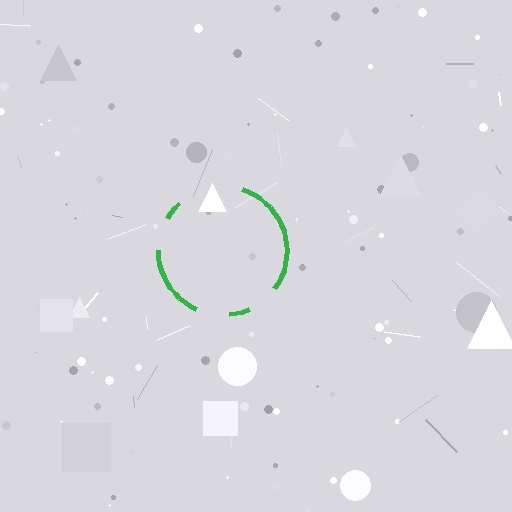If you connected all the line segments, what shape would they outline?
They would outline a circle.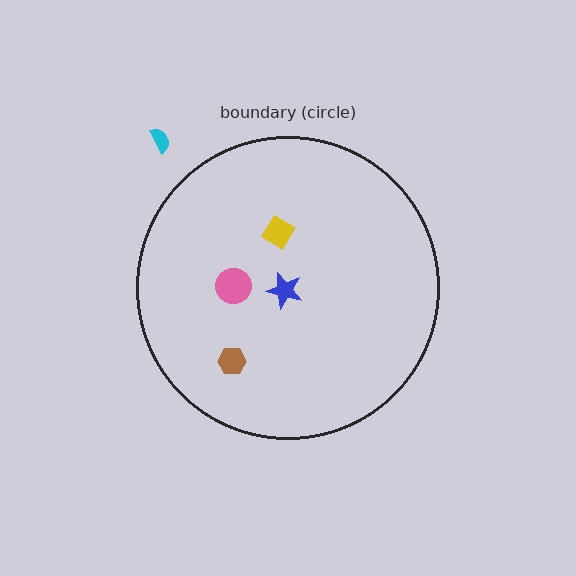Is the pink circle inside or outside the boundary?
Inside.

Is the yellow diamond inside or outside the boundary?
Inside.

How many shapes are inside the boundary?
4 inside, 1 outside.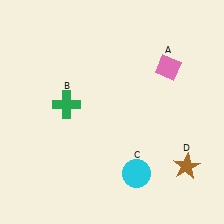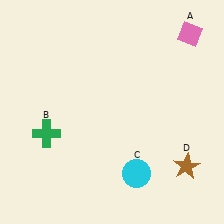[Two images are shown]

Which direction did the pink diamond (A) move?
The pink diamond (A) moved up.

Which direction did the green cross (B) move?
The green cross (B) moved down.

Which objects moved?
The objects that moved are: the pink diamond (A), the green cross (B).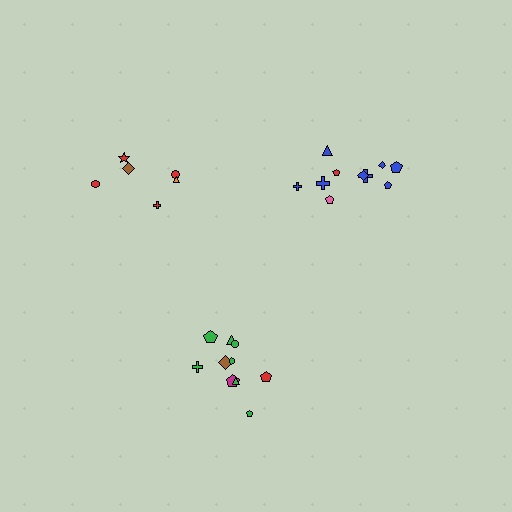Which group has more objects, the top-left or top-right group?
The top-right group.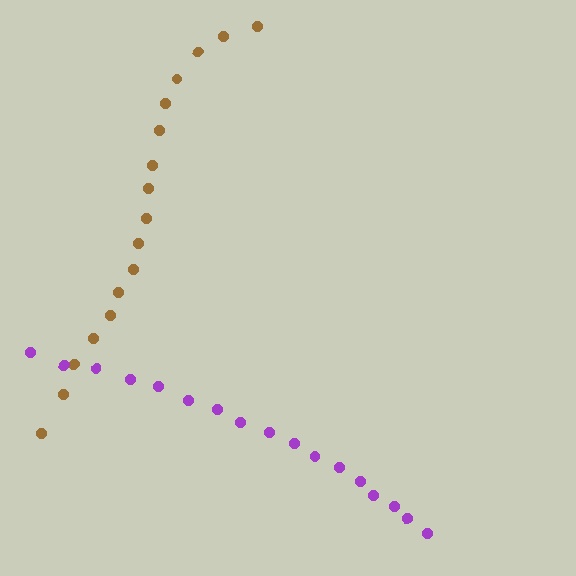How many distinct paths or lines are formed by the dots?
There are 2 distinct paths.